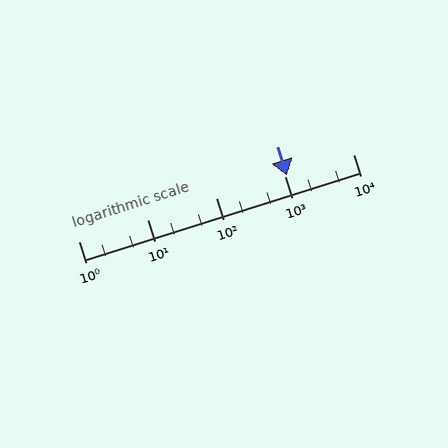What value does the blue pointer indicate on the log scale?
The pointer indicates approximately 1100.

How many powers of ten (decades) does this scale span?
The scale spans 4 decades, from 1 to 10000.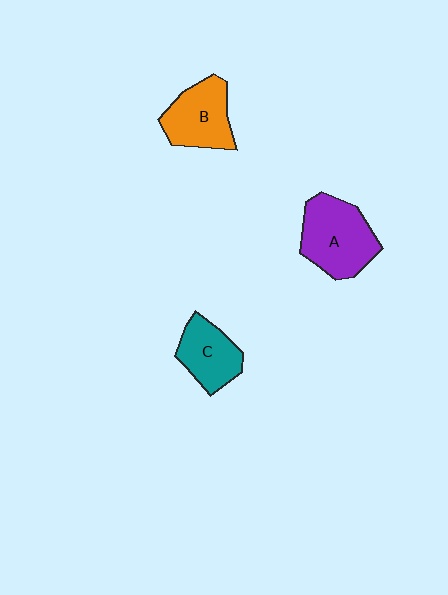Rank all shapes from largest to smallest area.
From largest to smallest: A (purple), B (orange), C (teal).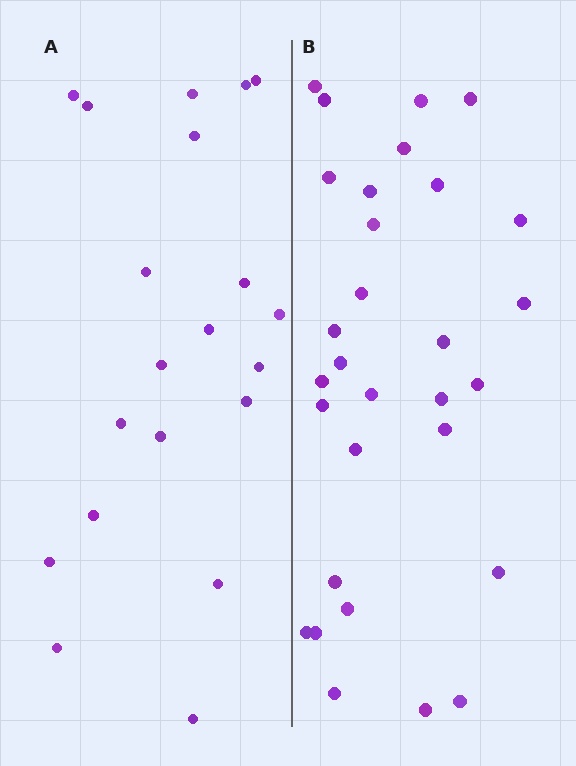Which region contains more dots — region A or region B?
Region B (the right region) has more dots.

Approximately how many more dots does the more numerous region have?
Region B has roughly 10 or so more dots than region A.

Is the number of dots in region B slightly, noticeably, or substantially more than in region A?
Region B has substantially more. The ratio is roughly 1.5 to 1.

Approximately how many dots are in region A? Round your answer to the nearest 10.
About 20 dots.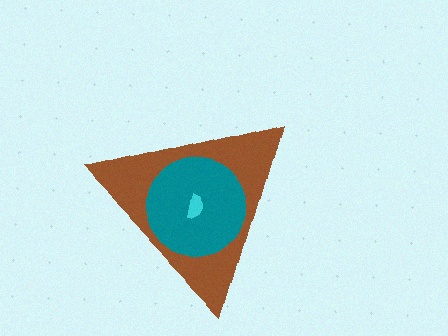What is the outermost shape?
The brown triangle.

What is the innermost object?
The cyan semicircle.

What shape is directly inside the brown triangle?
The teal circle.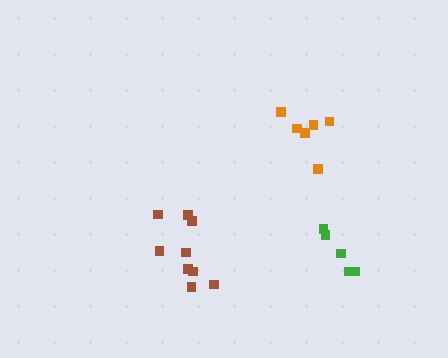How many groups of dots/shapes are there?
There are 3 groups.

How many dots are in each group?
Group 1: 9 dots, Group 2: 5 dots, Group 3: 6 dots (20 total).